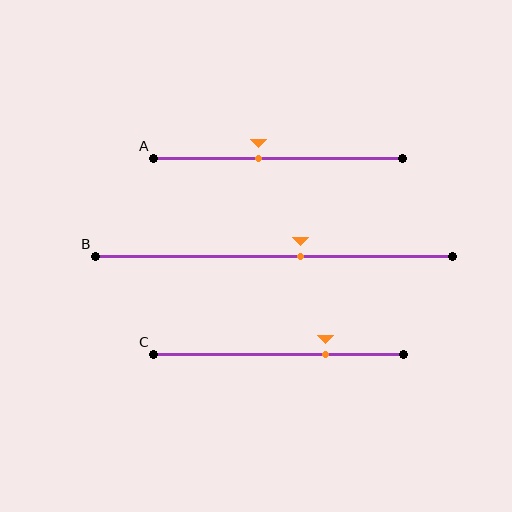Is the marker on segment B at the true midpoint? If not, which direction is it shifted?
No, the marker on segment B is shifted to the right by about 7% of the segment length.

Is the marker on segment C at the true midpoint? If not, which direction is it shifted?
No, the marker on segment C is shifted to the right by about 19% of the segment length.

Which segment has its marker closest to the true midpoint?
Segment B has its marker closest to the true midpoint.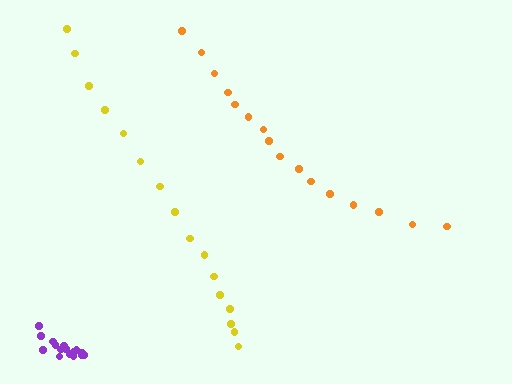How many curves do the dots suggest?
There are 3 distinct paths.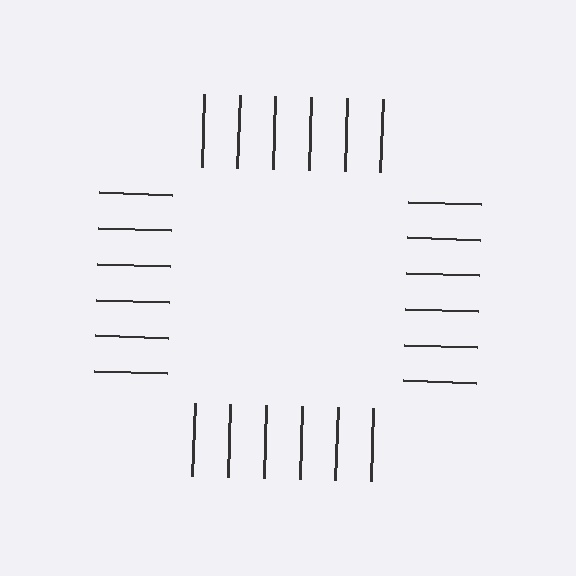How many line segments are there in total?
24 — 6 along each of the 4 edges.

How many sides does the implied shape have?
4 sides — the line-ends trace a square.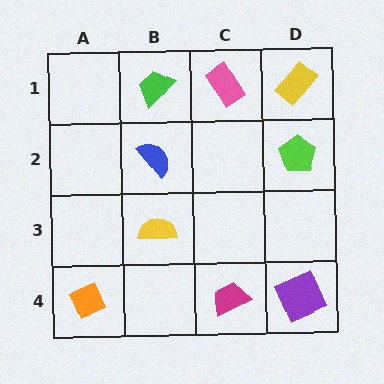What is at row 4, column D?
A purple square.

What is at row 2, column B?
A blue semicircle.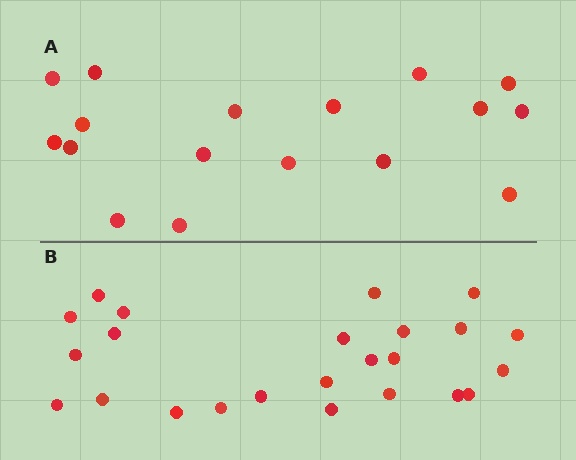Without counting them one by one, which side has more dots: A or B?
Region B (the bottom region) has more dots.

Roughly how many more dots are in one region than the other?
Region B has roughly 8 or so more dots than region A.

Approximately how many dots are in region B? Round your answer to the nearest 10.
About 20 dots. (The exact count is 24, which rounds to 20.)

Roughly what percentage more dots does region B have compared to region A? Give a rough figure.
About 40% more.